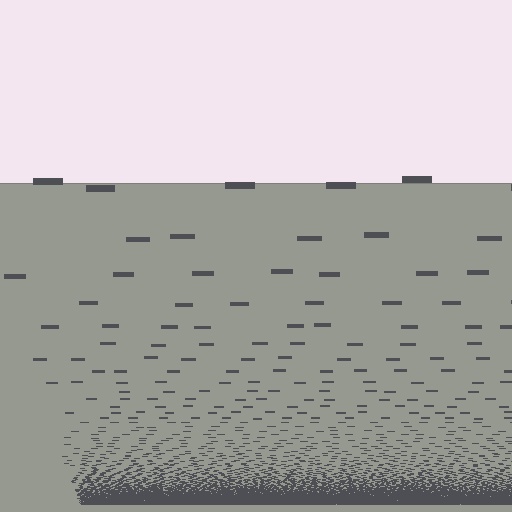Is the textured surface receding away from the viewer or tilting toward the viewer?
The surface appears to tilt toward the viewer. Texture elements get larger and sparser toward the top.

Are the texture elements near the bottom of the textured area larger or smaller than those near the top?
Smaller. The gradient is inverted — elements near the bottom are smaller and denser.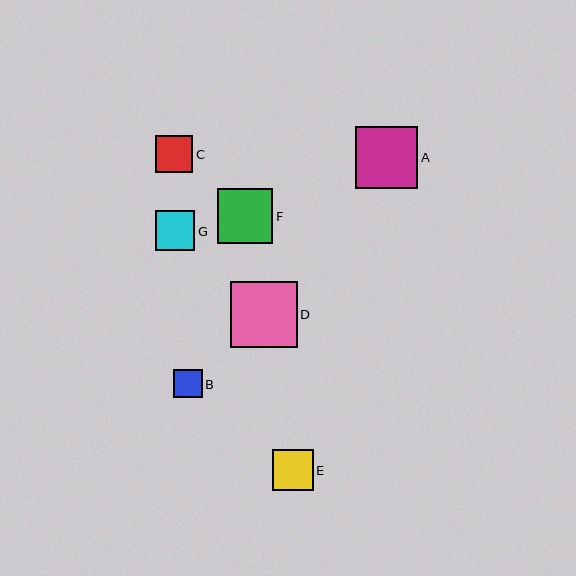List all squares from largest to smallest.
From largest to smallest: D, A, F, E, G, C, B.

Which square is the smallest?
Square B is the smallest with a size of approximately 28 pixels.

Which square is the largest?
Square D is the largest with a size of approximately 67 pixels.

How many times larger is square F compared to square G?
Square F is approximately 1.4 times the size of square G.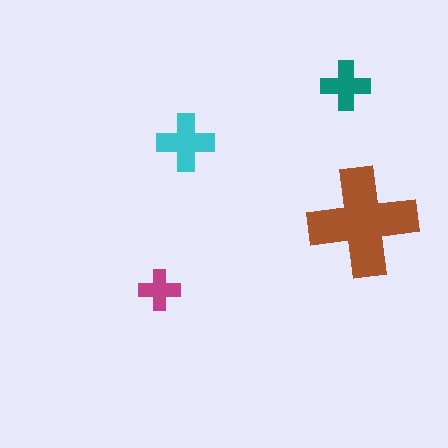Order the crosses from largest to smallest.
the brown one, the cyan one, the teal one, the magenta one.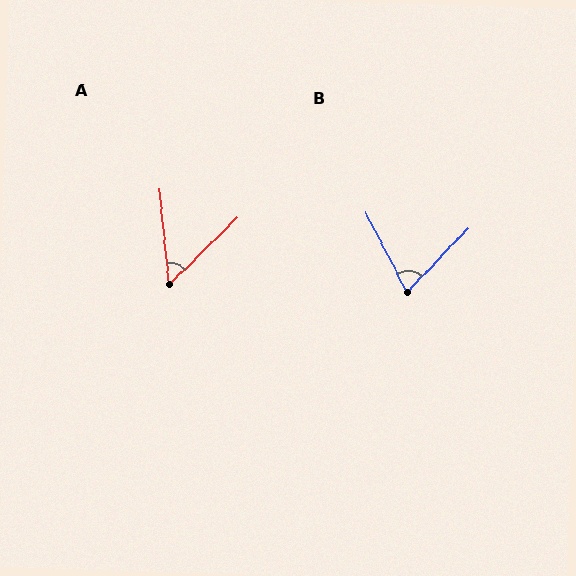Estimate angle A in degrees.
Approximately 51 degrees.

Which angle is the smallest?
A, at approximately 51 degrees.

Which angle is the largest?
B, at approximately 70 degrees.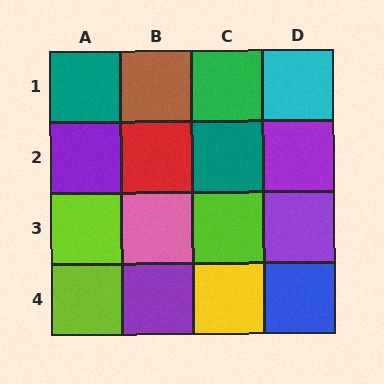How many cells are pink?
1 cell is pink.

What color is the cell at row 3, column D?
Purple.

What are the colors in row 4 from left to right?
Lime, purple, yellow, blue.